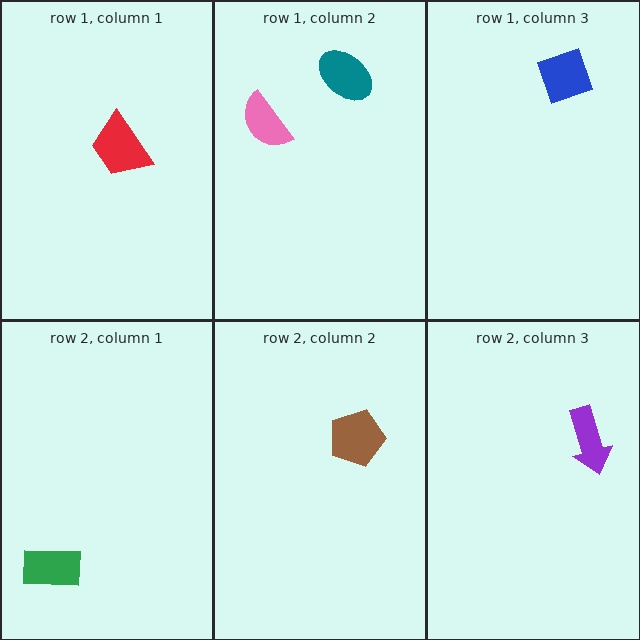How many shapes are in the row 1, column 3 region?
1.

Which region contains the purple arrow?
The row 2, column 3 region.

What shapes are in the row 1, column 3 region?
The blue square.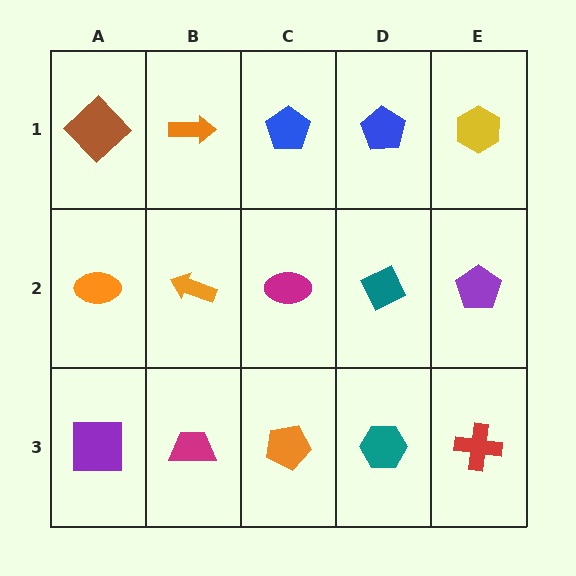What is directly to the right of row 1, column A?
An orange arrow.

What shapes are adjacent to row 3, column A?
An orange ellipse (row 2, column A), a magenta trapezoid (row 3, column B).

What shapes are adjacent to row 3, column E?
A purple pentagon (row 2, column E), a teal hexagon (row 3, column D).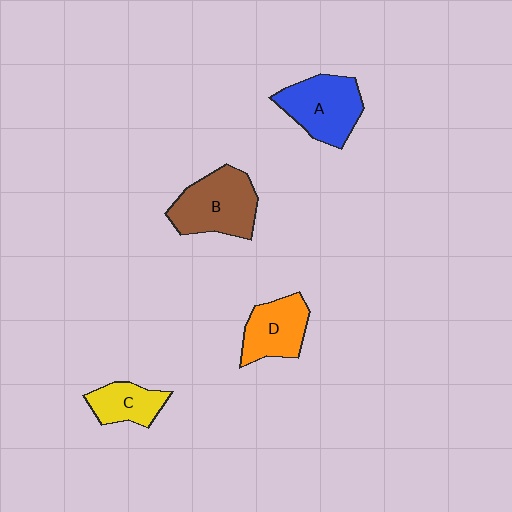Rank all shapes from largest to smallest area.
From largest to smallest: B (brown), A (blue), D (orange), C (yellow).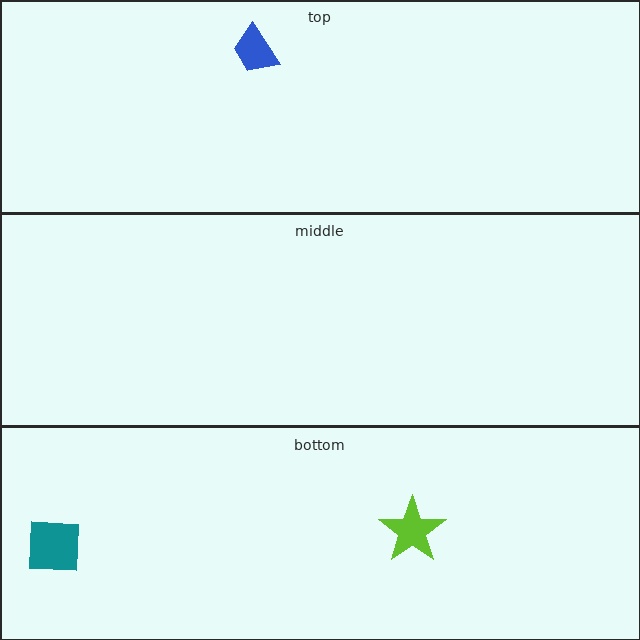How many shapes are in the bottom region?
2.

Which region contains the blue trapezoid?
The top region.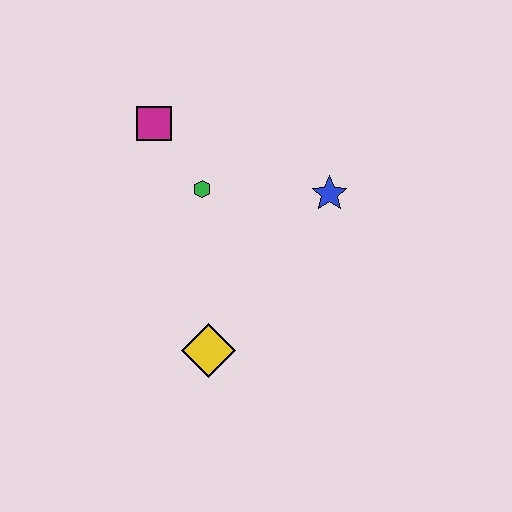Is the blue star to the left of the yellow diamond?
No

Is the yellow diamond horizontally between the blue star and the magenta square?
Yes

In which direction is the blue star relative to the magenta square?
The blue star is to the right of the magenta square.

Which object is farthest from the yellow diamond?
The magenta square is farthest from the yellow diamond.